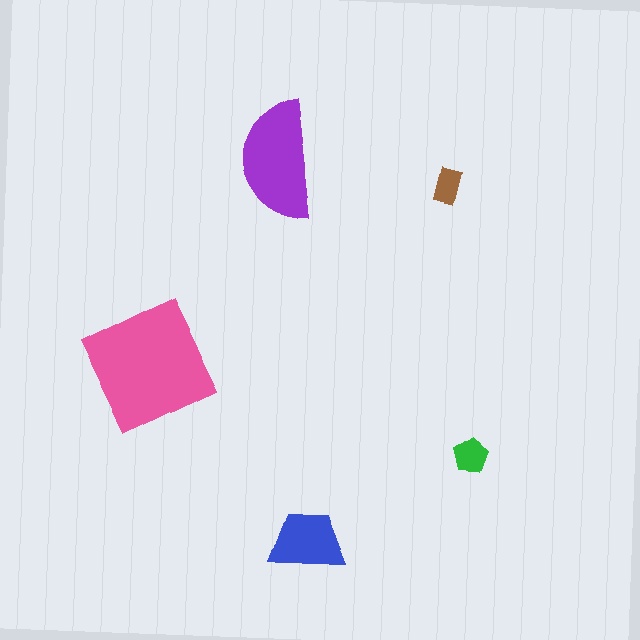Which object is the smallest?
The brown rectangle.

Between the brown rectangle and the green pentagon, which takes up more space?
The green pentagon.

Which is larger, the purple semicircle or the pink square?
The pink square.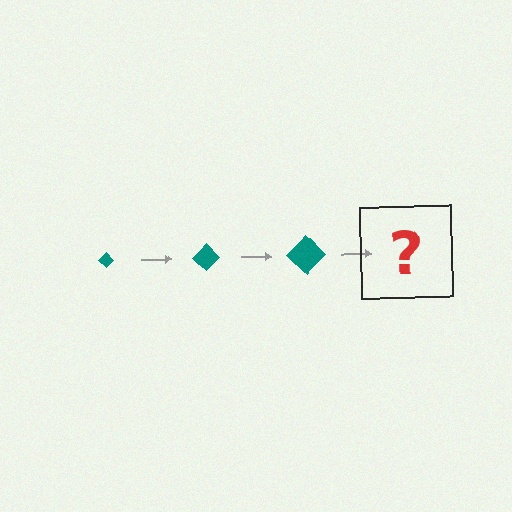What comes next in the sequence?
The next element should be a teal diamond, larger than the previous one.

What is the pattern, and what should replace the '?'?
The pattern is that the diamond gets progressively larger each step. The '?' should be a teal diamond, larger than the previous one.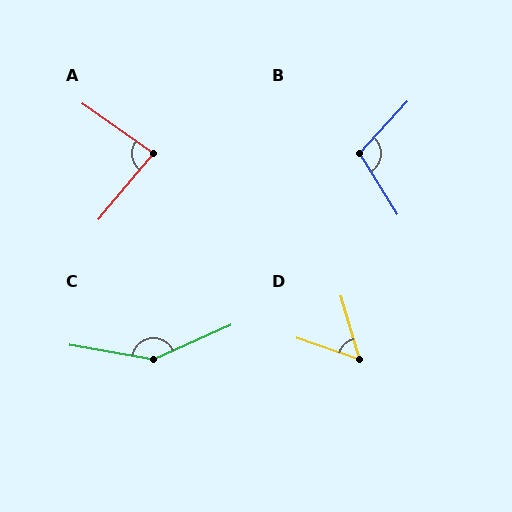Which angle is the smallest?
D, at approximately 55 degrees.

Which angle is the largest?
C, at approximately 147 degrees.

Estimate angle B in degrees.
Approximately 105 degrees.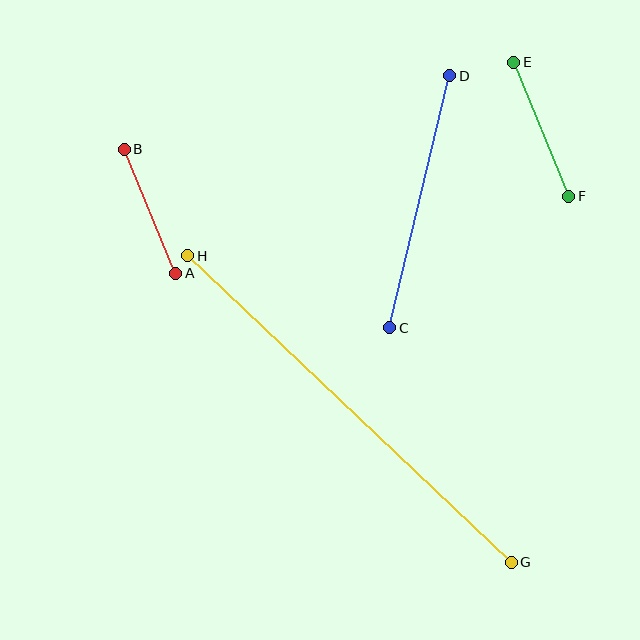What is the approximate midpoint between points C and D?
The midpoint is at approximately (420, 202) pixels.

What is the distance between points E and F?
The distance is approximately 145 pixels.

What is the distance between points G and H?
The distance is approximately 446 pixels.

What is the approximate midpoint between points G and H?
The midpoint is at approximately (350, 409) pixels.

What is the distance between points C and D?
The distance is approximately 259 pixels.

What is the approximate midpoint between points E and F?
The midpoint is at approximately (541, 129) pixels.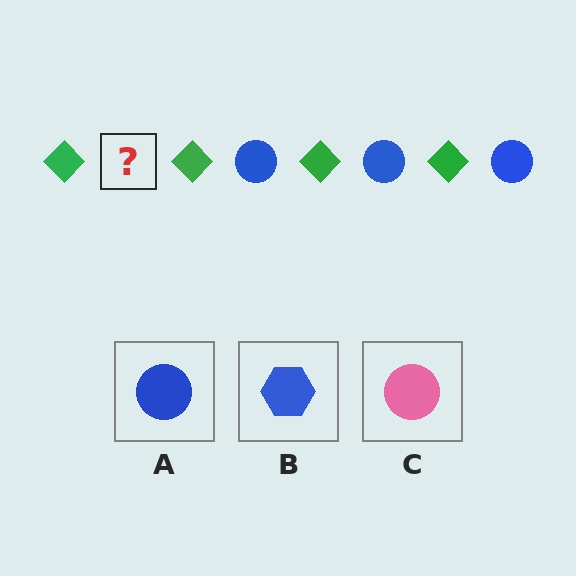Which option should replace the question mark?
Option A.